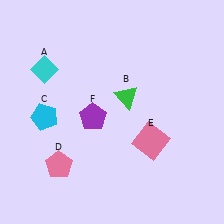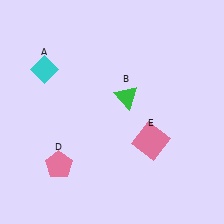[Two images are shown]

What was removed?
The cyan pentagon (C), the purple pentagon (F) were removed in Image 2.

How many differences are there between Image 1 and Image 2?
There are 2 differences between the two images.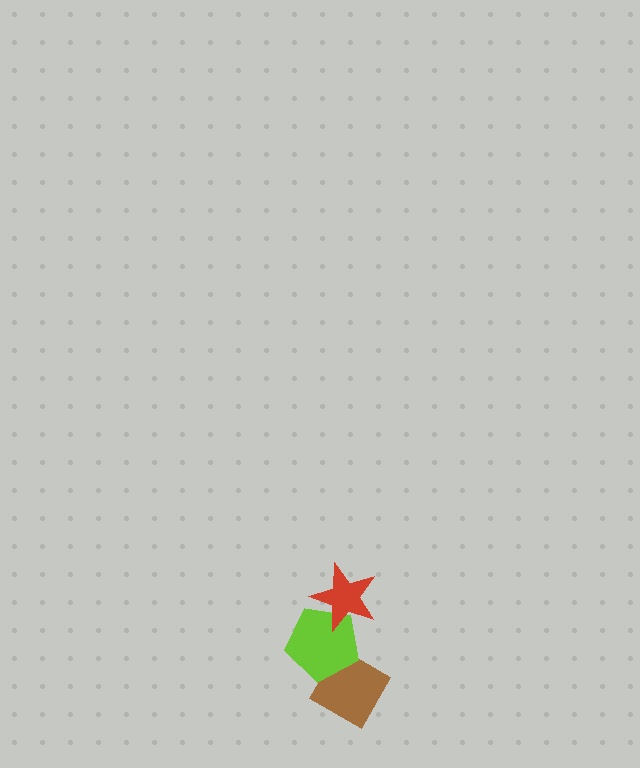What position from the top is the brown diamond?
The brown diamond is 3rd from the top.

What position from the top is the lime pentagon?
The lime pentagon is 2nd from the top.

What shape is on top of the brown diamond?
The lime pentagon is on top of the brown diamond.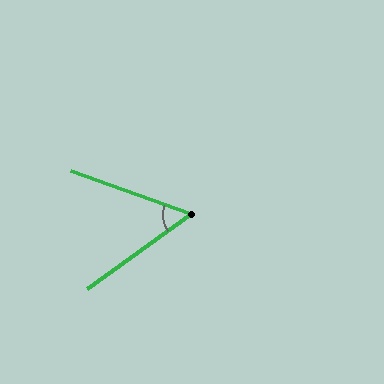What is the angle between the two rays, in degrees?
Approximately 56 degrees.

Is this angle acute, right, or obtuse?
It is acute.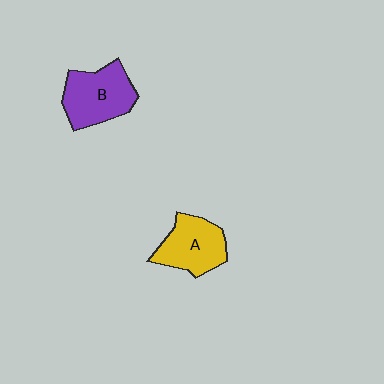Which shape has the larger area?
Shape B (purple).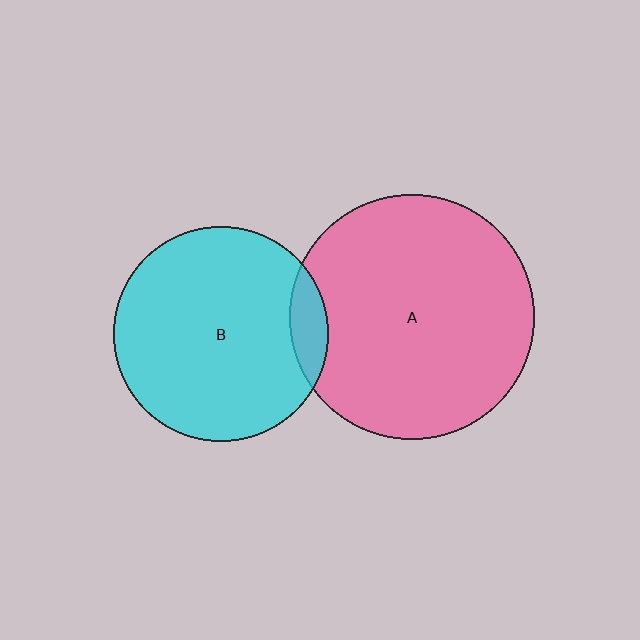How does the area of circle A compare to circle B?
Approximately 1.3 times.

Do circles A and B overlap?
Yes.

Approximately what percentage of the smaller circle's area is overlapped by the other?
Approximately 10%.